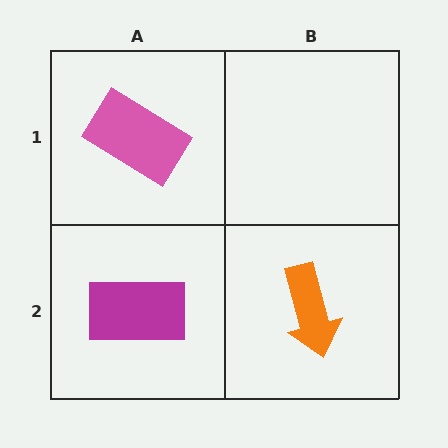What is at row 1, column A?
A pink rectangle.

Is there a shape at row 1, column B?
No, that cell is empty.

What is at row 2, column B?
An orange arrow.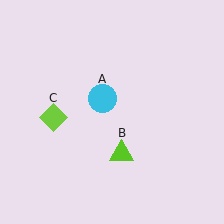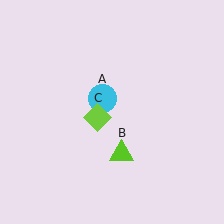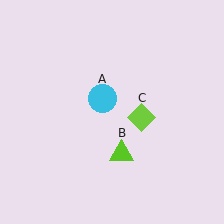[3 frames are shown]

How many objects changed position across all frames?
1 object changed position: lime diamond (object C).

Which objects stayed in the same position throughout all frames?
Cyan circle (object A) and lime triangle (object B) remained stationary.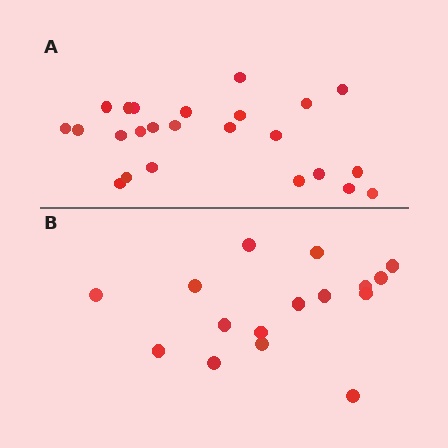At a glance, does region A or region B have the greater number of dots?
Region A (the top region) has more dots.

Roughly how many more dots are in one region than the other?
Region A has roughly 8 or so more dots than region B.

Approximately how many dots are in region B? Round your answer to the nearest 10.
About 20 dots. (The exact count is 16, which rounds to 20.)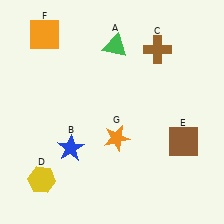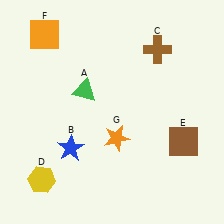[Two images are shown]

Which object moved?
The green triangle (A) moved down.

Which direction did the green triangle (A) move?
The green triangle (A) moved down.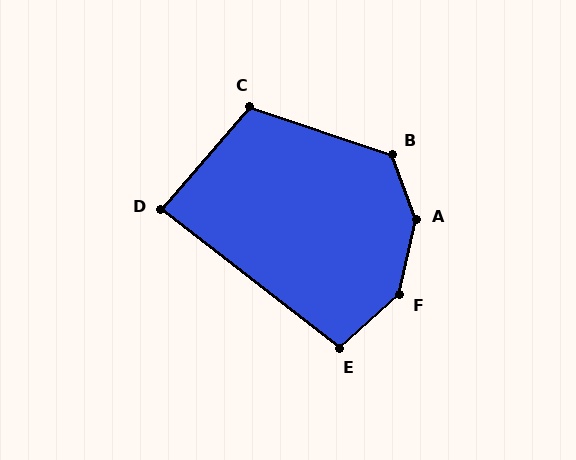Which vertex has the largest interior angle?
A, at approximately 147 degrees.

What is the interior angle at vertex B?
Approximately 129 degrees (obtuse).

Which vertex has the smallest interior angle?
D, at approximately 87 degrees.